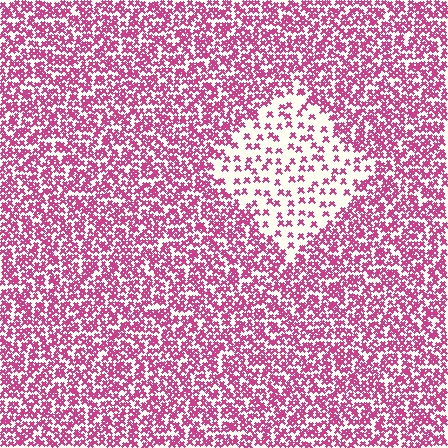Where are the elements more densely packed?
The elements are more densely packed outside the diamond boundary.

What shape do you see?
I see a diamond.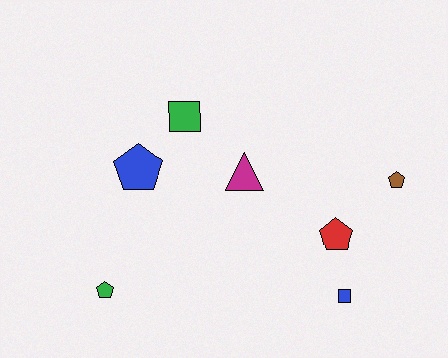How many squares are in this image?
There are 2 squares.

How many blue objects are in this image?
There are 2 blue objects.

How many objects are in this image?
There are 7 objects.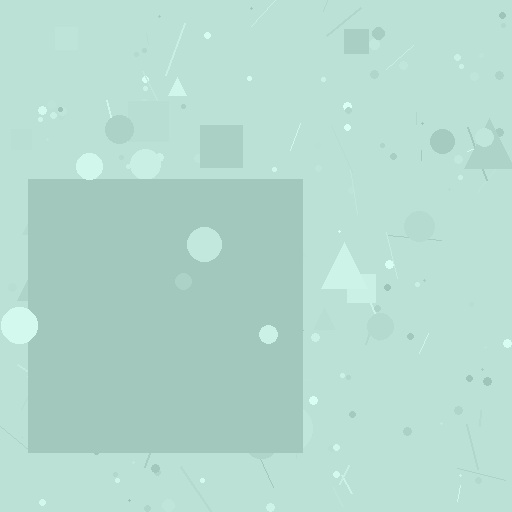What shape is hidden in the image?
A square is hidden in the image.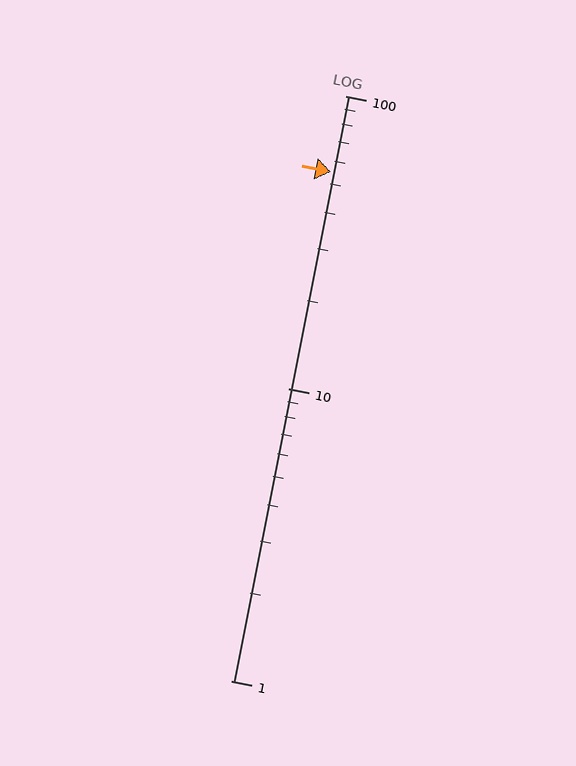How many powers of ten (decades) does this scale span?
The scale spans 2 decades, from 1 to 100.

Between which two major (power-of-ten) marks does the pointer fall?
The pointer is between 10 and 100.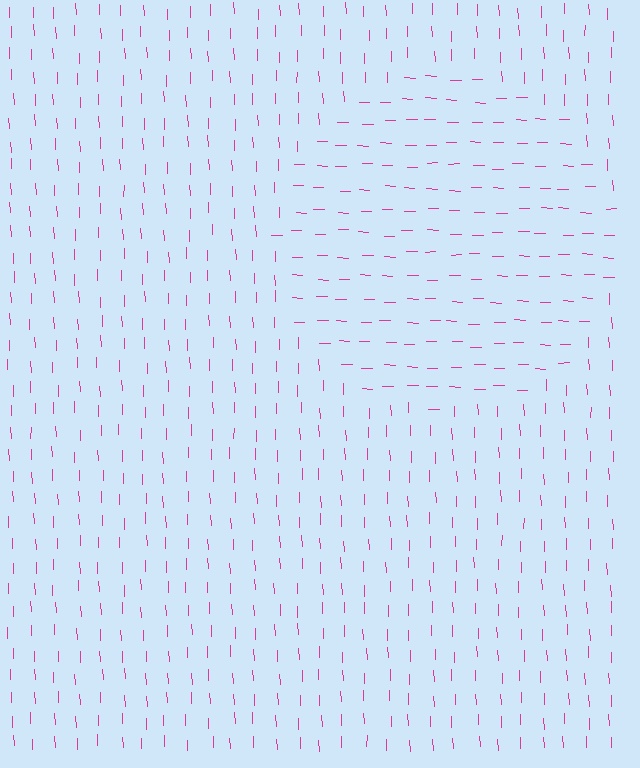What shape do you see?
I see a circle.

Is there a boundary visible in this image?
Yes, there is a texture boundary formed by a change in line orientation.